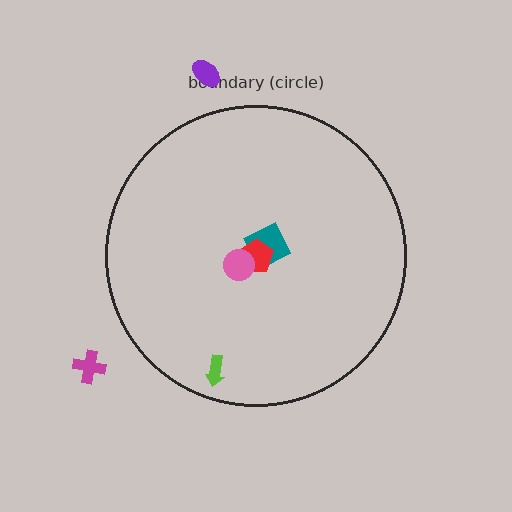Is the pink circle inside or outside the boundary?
Inside.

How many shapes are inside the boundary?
4 inside, 2 outside.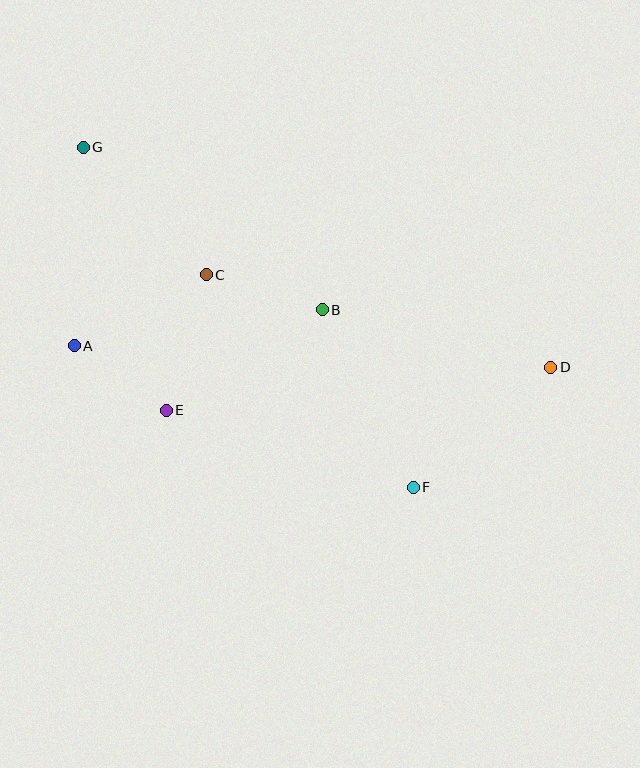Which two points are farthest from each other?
Points D and G are farthest from each other.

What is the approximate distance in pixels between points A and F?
The distance between A and F is approximately 367 pixels.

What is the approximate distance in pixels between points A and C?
The distance between A and C is approximately 150 pixels.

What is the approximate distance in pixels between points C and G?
The distance between C and G is approximately 177 pixels.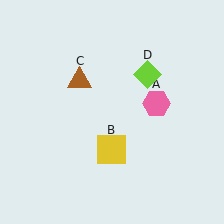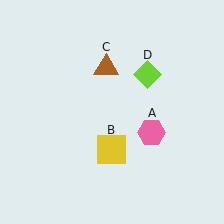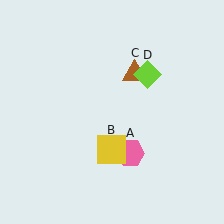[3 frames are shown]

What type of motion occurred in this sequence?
The pink hexagon (object A), brown triangle (object C) rotated clockwise around the center of the scene.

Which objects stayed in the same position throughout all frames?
Yellow square (object B) and lime diamond (object D) remained stationary.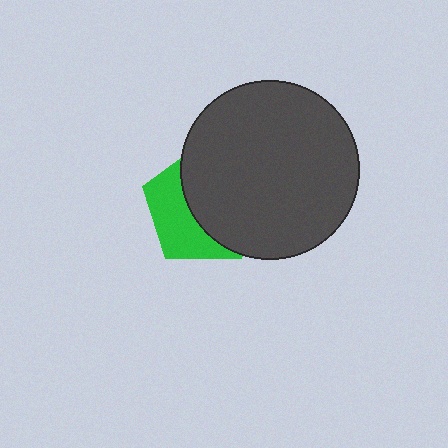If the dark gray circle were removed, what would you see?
You would see the complete green pentagon.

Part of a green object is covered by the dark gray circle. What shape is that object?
It is a pentagon.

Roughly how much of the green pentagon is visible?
A small part of it is visible (roughly 41%).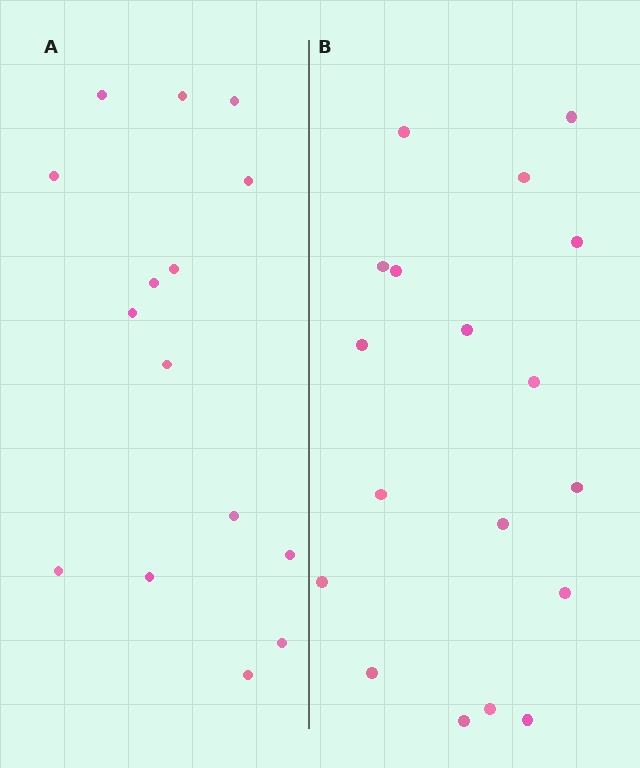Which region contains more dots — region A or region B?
Region B (the right region) has more dots.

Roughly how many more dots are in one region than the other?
Region B has just a few more — roughly 2 or 3 more dots than region A.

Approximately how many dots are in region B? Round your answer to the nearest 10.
About 20 dots. (The exact count is 18, which rounds to 20.)